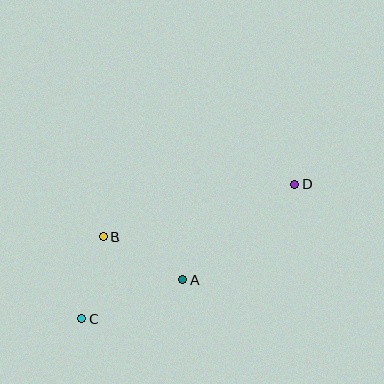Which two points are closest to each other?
Points B and C are closest to each other.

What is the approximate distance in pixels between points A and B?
The distance between A and B is approximately 90 pixels.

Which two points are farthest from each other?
Points C and D are farthest from each other.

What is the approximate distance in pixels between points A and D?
The distance between A and D is approximately 147 pixels.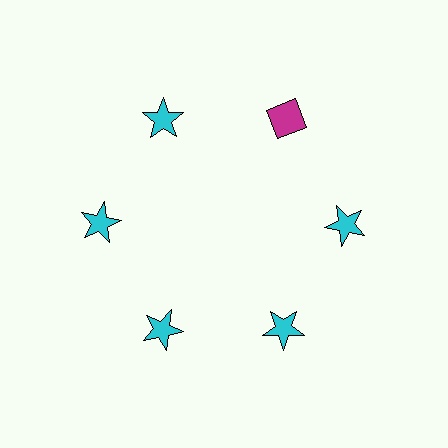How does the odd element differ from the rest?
It differs in both color (magenta instead of cyan) and shape (diamond instead of star).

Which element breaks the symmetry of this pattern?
The magenta diamond at roughly the 1 o'clock position breaks the symmetry. All other shapes are cyan stars.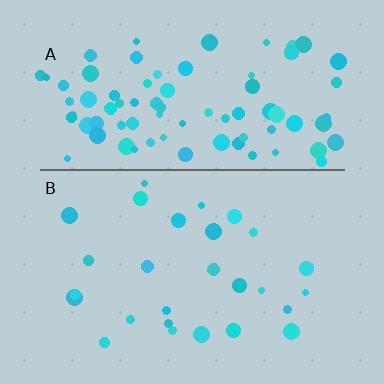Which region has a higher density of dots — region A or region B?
A (the top).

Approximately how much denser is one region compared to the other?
Approximately 3.2× — region A over region B.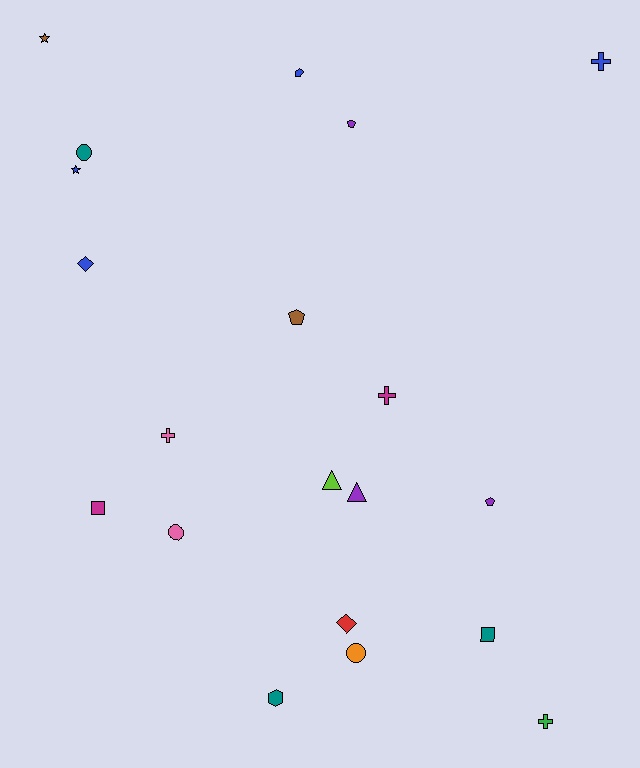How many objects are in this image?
There are 20 objects.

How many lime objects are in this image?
There is 1 lime object.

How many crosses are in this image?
There are 4 crosses.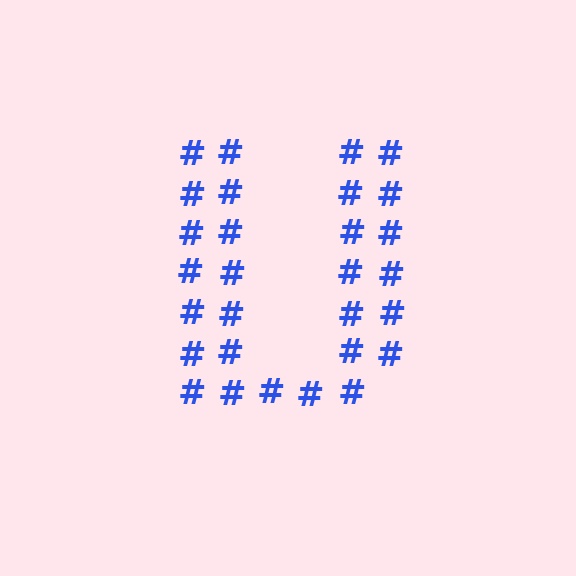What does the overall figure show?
The overall figure shows the letter U.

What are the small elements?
The small elements are hash symbols.